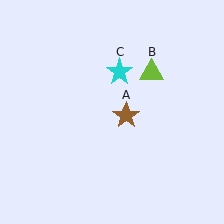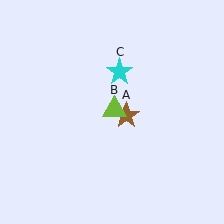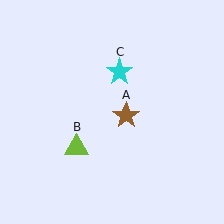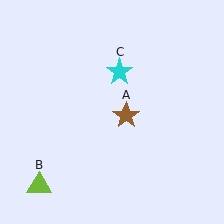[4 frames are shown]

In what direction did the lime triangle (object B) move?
The lime triangle (object B) moved down and to the left.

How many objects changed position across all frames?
1 object changed position: lime triangle (object B).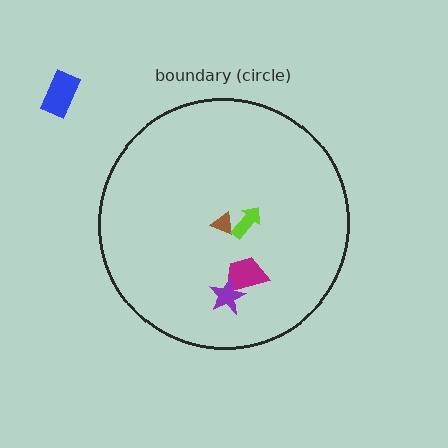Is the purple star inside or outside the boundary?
Inside.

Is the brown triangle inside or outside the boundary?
Inside.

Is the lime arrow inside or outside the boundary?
Inside.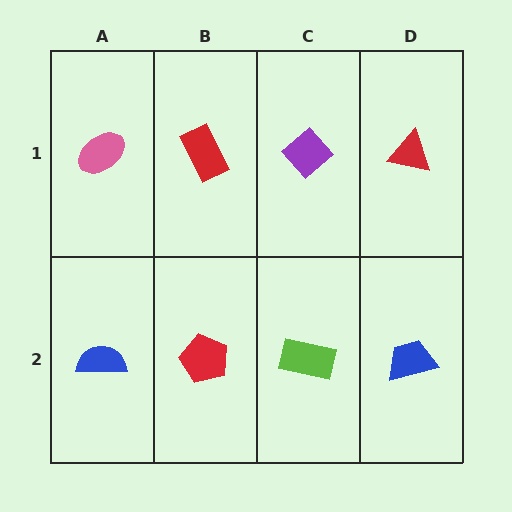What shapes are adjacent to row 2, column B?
A red rectangle (row 1, column B), a blue semicircle (row 2, column A), a lime rectangle (row 2, column C).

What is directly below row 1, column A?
A blue semicircle.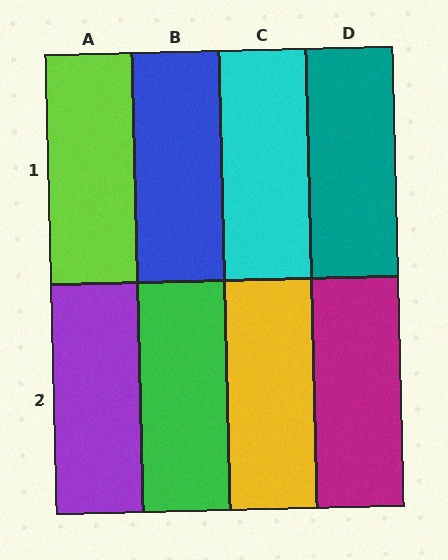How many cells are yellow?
1 cell is yellow.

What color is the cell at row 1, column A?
Lime.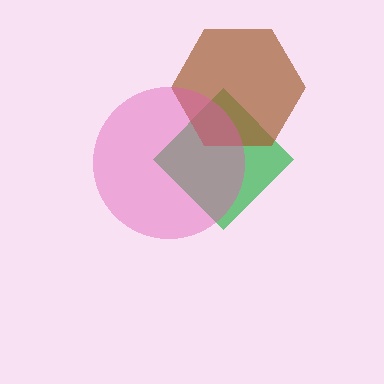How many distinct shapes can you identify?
There are 3 distinct shapes: a green diamond, a brown hexagon, a pink circle.